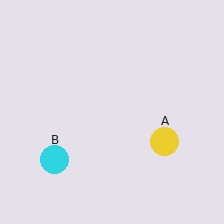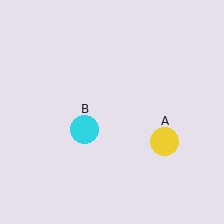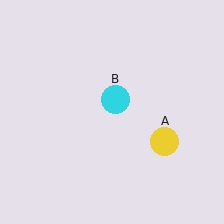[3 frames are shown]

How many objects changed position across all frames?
1 object changed position: cyan circle (object B).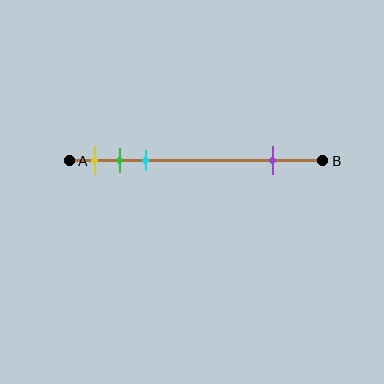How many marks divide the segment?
There are 4 marks dividing the segment.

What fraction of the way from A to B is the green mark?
The green mark is approximately 20% (0.2) of the way from A to B.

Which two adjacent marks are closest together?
The green and cyan marks are the closest adjacent pair.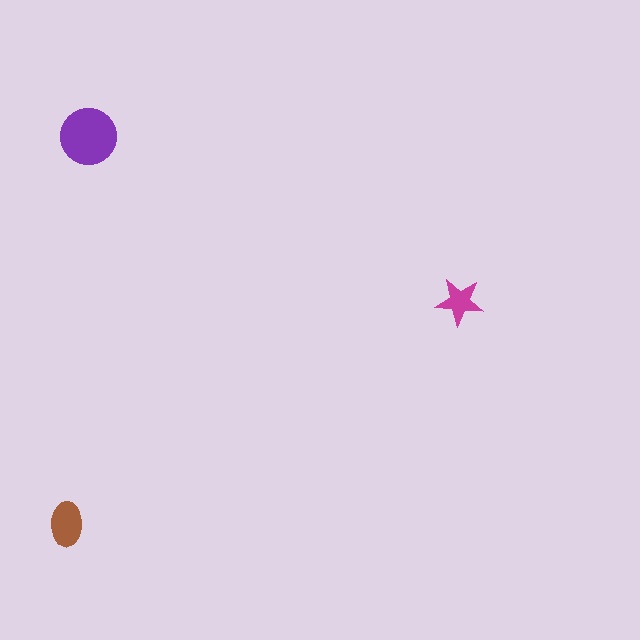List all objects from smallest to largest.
The magenta star, the brown ellipse, the purple circle.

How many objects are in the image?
There are 3 objects in the image.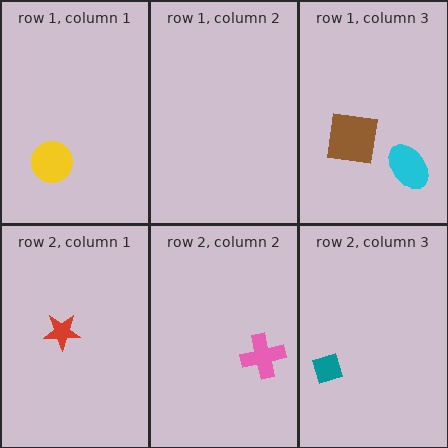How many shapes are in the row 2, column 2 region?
1.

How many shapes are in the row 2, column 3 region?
1.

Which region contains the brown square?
The row 1, column 3 region.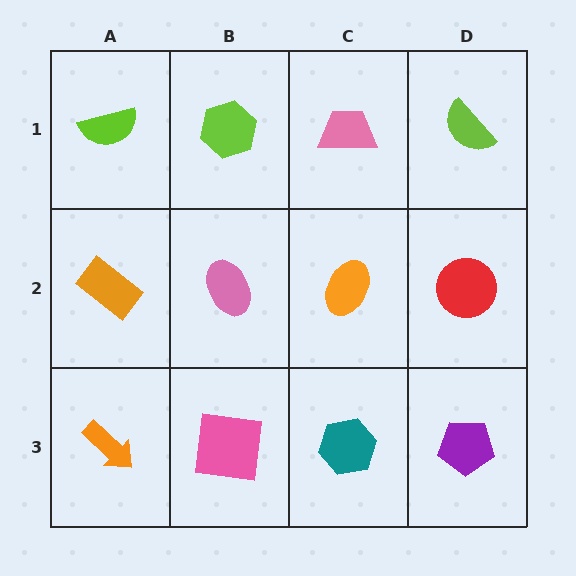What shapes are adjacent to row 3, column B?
A pink ellipse (row 2, column B), an orange arrow (row 3, column A), a teal hexagon (row 3, column C).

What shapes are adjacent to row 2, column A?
A lime semicircle (row 1, column A), an orange arrow (row 3, column A), a pink ellipse (row 2, column B).